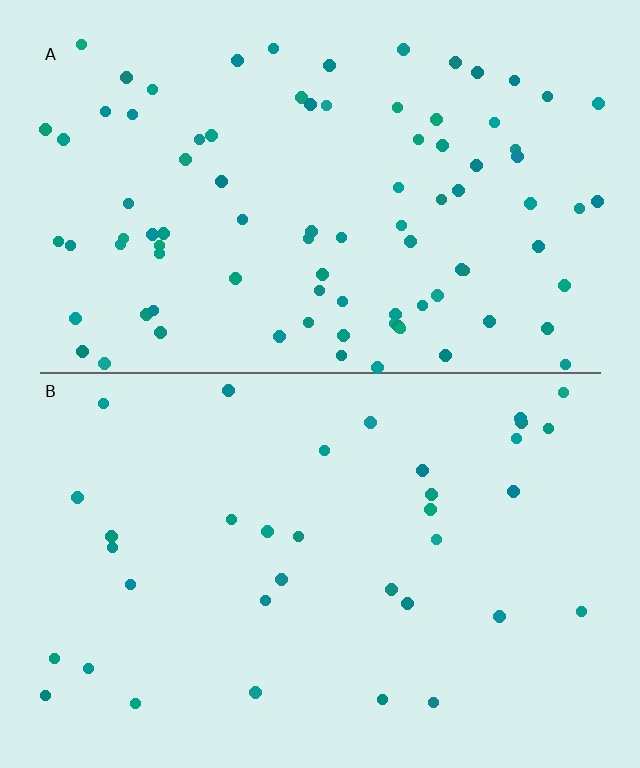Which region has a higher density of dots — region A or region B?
A (the top).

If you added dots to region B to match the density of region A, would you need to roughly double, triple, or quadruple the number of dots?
Approximately triple.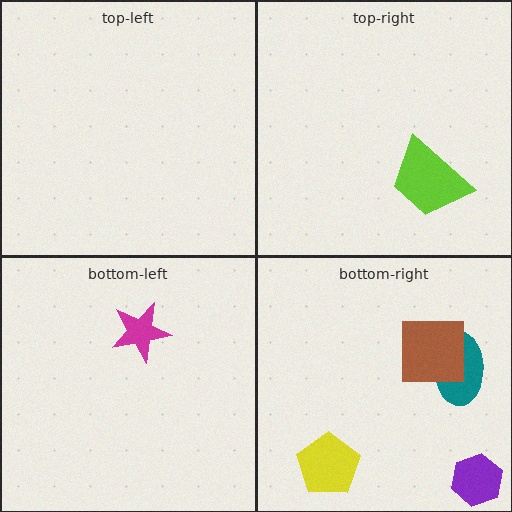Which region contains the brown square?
The bottom-right region.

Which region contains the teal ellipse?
The bottom-right region.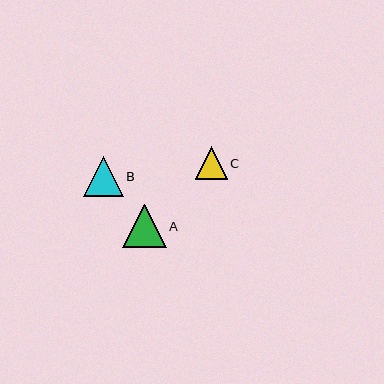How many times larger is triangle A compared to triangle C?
Triangle A is approximately 1.3 times the size of triangle C.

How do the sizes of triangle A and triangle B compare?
Triangle A and triangle B are approximately the same size.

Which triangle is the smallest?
Triangle C is the smallest with a size of approximately 32 pixels.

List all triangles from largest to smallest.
From largest to smallest: A, B, C.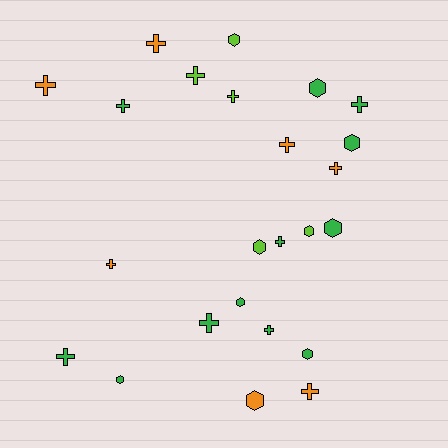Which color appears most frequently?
Green, with 12 objects.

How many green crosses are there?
There are 6 green crosses.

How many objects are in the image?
There are 24 objects.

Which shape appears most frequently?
Cross, with 14 objects.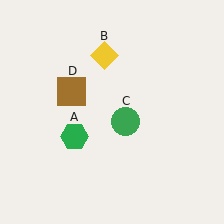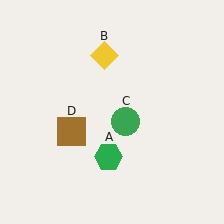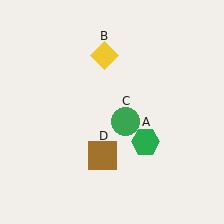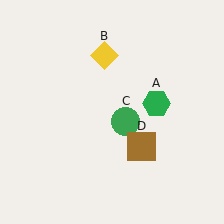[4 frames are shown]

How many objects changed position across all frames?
2 objects changed position: green hexagon (object A), brown square (object D).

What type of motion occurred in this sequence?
The green hexagon (object A), brown square (object D) rotated counterclockwise around the center of the scene.